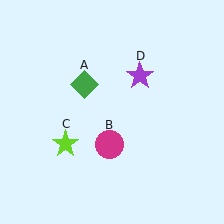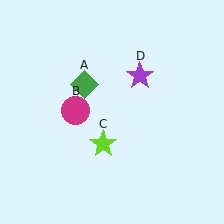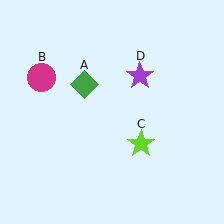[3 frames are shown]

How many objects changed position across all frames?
2 objects changed position: magenta circle (object B), lime star (object C).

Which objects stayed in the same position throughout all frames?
Green diamond (object A) and purple star (object D) remained stationary.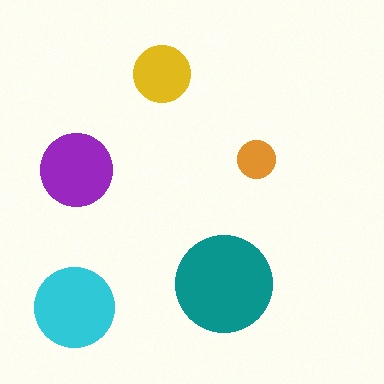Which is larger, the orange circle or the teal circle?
The teal one.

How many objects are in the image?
There are 5 objects in the image.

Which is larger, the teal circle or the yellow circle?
The teal one.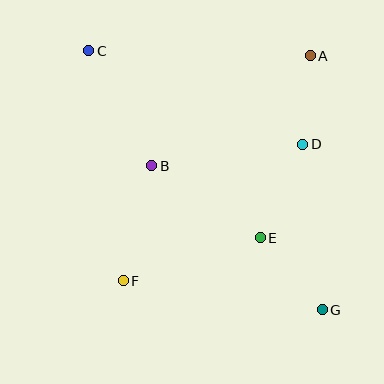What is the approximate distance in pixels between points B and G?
The distance between B and G is approximately 223 pixels.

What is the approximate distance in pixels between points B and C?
The distance between B and C is approximately 131 pixels.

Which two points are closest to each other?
Points A and D are closest to each other.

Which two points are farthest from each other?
Points C and G are farthest from each other.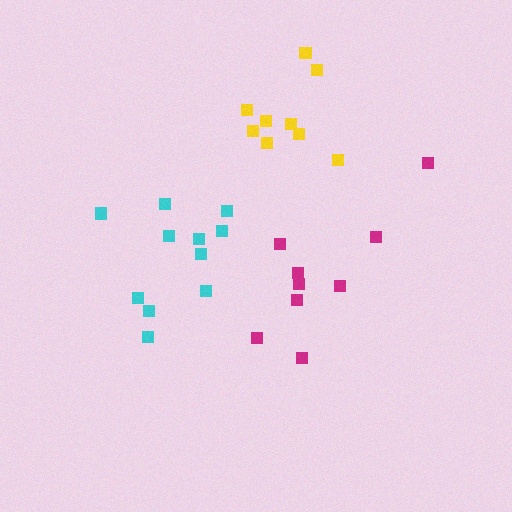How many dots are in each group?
Group 1: 11 dots, Group 2: 9 dots, Group 3: 9 dots (29 total).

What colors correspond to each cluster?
The clusters are colored: cyan, magenta, yellow.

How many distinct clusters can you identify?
There are 3 distinct clusters.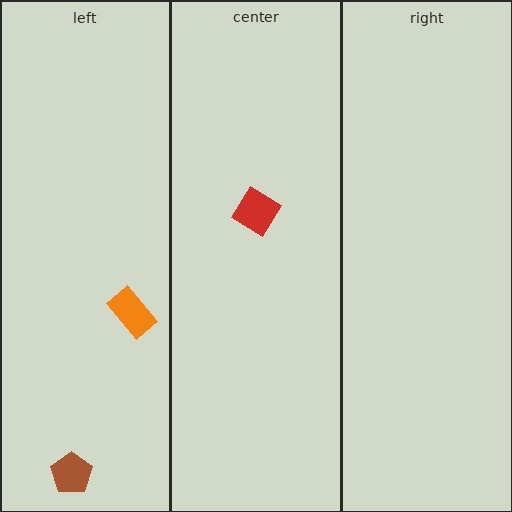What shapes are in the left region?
The orange rectangle, the brown pentagon.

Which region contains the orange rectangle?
The left region.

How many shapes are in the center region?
1.